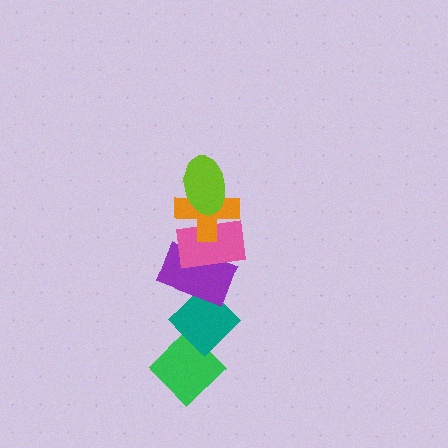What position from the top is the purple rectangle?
The purple rectangle is 4th from the top.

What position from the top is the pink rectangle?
The pink rectangle is 3rd from the top.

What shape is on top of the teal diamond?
The purple rectangle is on top of the teal diamond.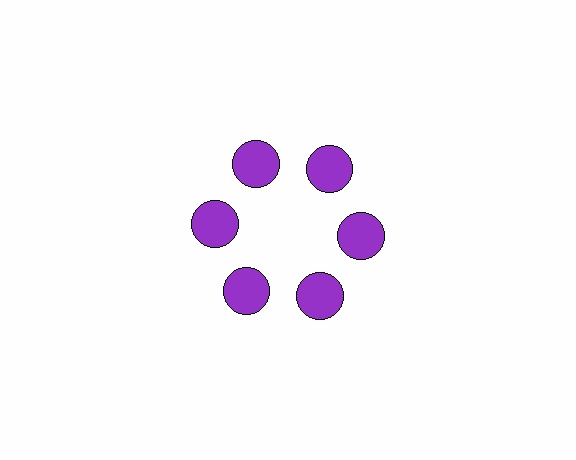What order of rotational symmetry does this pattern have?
This pattern has 6-fold rotational symmetry.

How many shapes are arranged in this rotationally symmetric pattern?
There are 6 shapes, arranged in 6 groups of 1.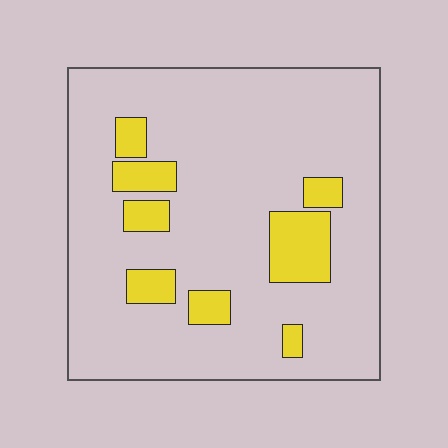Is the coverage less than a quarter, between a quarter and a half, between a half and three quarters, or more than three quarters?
Less than a quarter.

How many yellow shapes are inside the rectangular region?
8.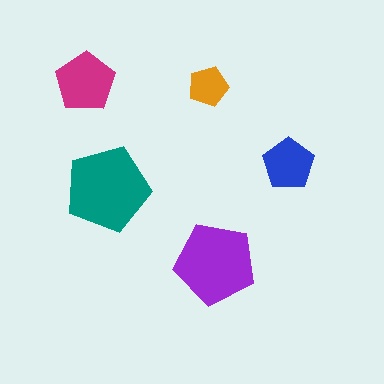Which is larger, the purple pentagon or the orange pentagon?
The purple one.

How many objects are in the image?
There are 5 objects in the image.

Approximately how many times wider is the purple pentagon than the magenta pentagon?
About 1.5 times wider.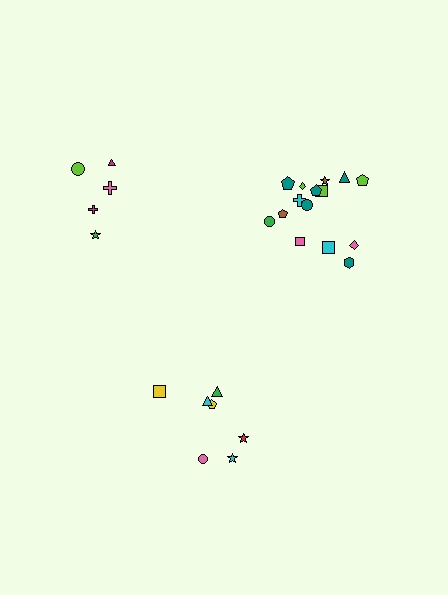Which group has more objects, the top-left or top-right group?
The top-right group.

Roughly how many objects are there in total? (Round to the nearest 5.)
Roughly 25 objects in total.